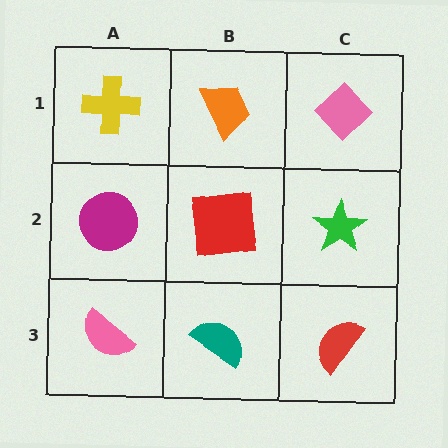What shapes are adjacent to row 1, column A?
A magenta circle (row 2, column A), an orange trapezoid (row 1, column B).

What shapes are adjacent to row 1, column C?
A green star (row 2, column C), an orange trapezoid (row 1, column B).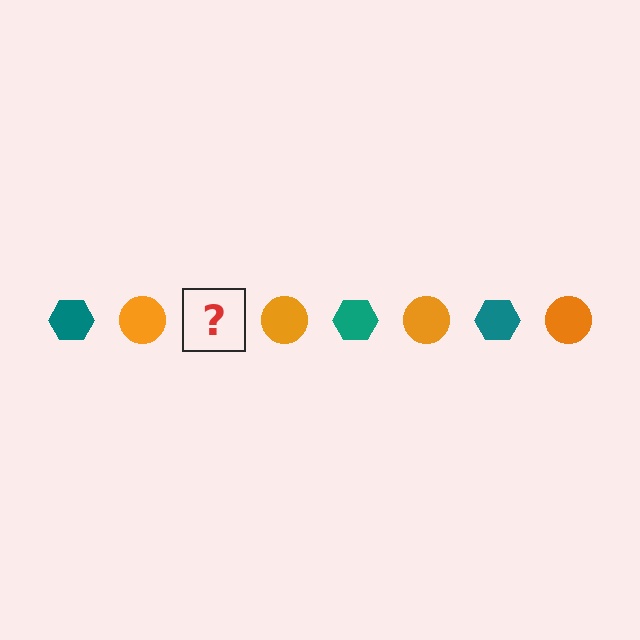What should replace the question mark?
The question mark should be replaced with a teal hexagon.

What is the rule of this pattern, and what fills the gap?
The rule is that the pattern alternates between teal hexagon and orange circle. The gap should be filled with a teal hexagon.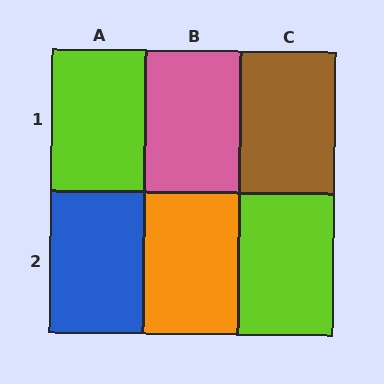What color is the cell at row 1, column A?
Lime.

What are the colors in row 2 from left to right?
Blue, orange, lime.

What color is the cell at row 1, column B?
Pink.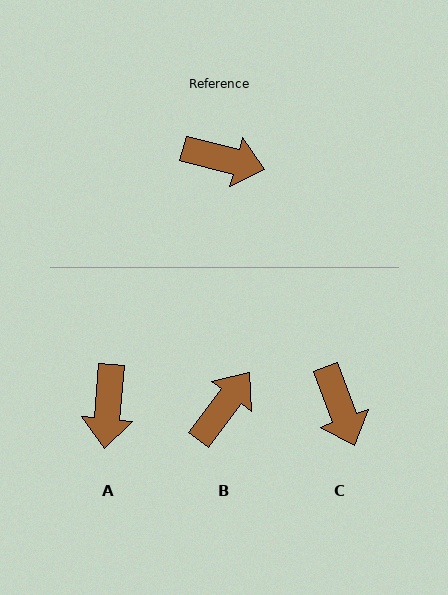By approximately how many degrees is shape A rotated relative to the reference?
Approximately 80 degrees clockwise.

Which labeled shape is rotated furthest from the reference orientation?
A, about 80 degrees away.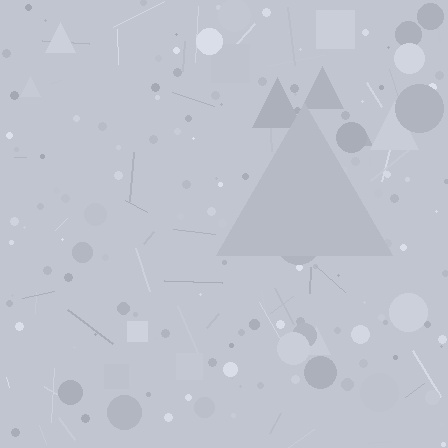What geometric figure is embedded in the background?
A triangle is embedded in the background.